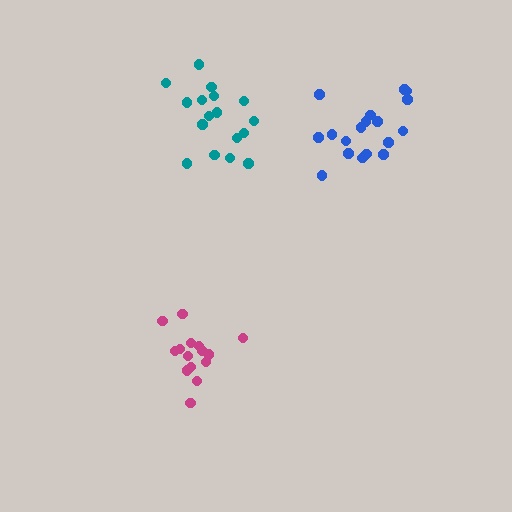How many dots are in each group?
Group 1: 15 dots, Group 2: 17 dots, Group 3: 18 dots (50 total).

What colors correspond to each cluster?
The clusters are colored: magenta, teal, blue.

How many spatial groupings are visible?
There are 3 spatial groupings.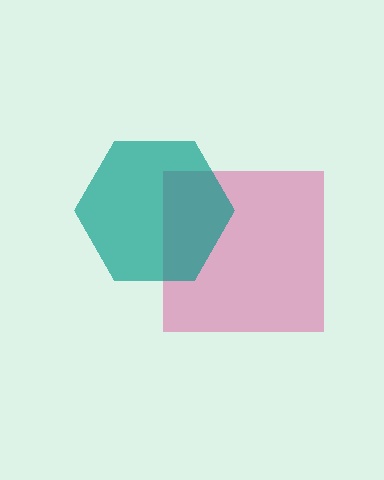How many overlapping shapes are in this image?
There are 2 overlapping shapes in the image.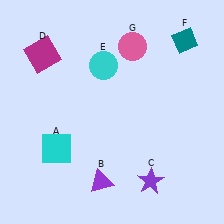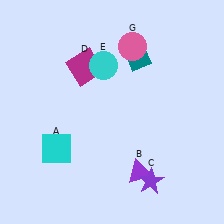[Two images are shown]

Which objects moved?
The objects that moved are: the purple triangle (B), the magenta square (D), the teal diamond (F).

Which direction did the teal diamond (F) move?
The teal diamond (F) moved left.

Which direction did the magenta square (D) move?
The magenta square (D) moved right.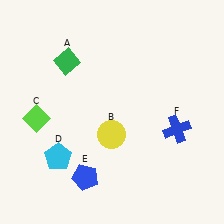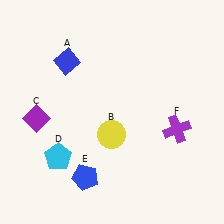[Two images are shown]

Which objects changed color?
A changed from green to blue. C changed from lime to purple. F changed from blue to purple.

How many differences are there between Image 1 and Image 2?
There are 3 differences between the two images.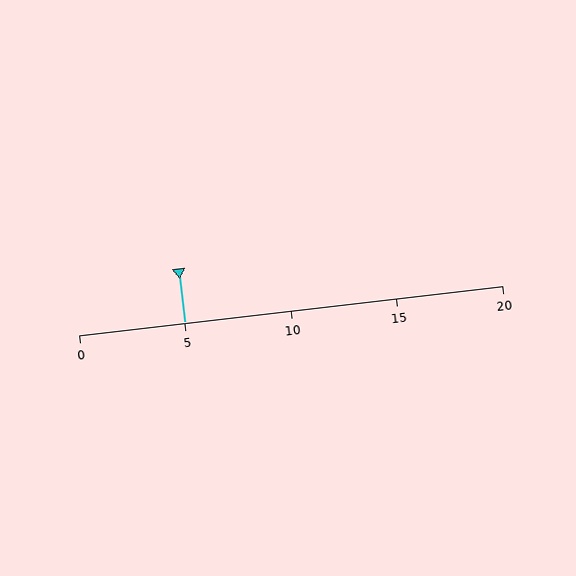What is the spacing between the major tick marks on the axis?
The major ticks are spaced 5 apart.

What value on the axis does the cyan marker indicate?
The marker indicates approximately 5.